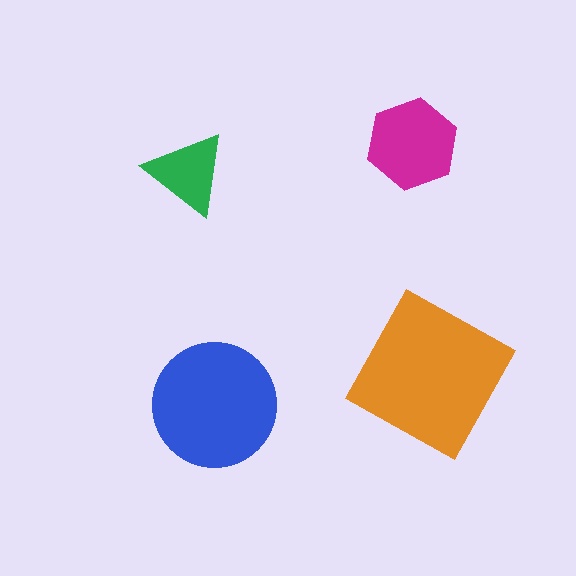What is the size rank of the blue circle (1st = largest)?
2nd.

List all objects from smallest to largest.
The green triangle, the magenta hexagon, the blue circle, the orange square.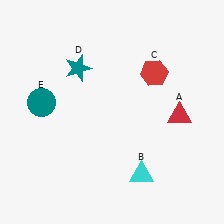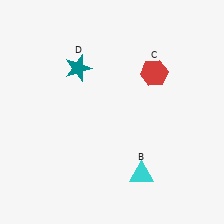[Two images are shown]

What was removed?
The red triangle (A), the teal circle (E) were removed in Image 2.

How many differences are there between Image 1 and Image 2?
There are 2 differences between the two images.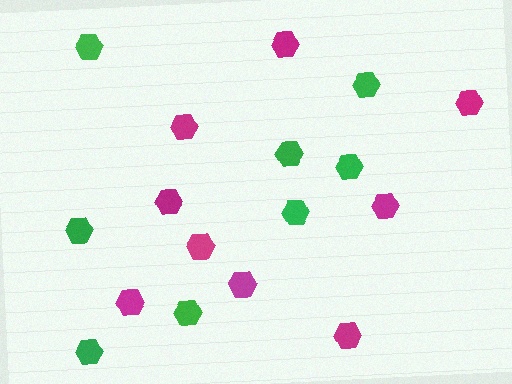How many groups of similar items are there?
There are 2 groups: one group of magenta hexagons (9) and one group of green hexagons (8).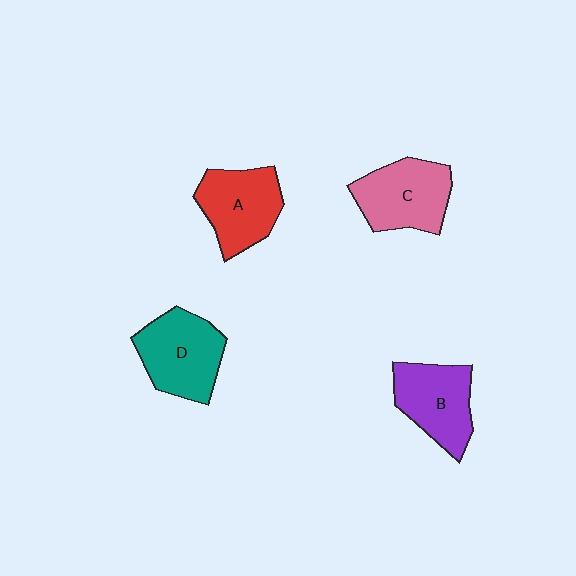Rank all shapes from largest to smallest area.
From largest to smallest: D (teal), C (pink), A (red), B (purple).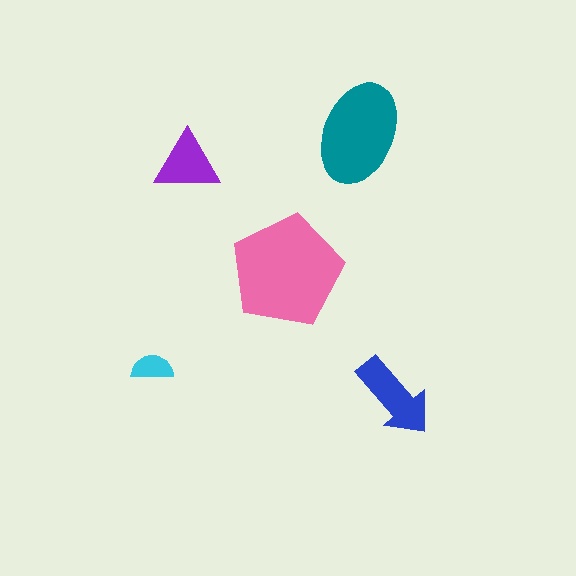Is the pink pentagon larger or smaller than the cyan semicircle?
Larger.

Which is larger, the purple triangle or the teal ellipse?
The teal ellipse.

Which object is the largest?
The pink pentagon.